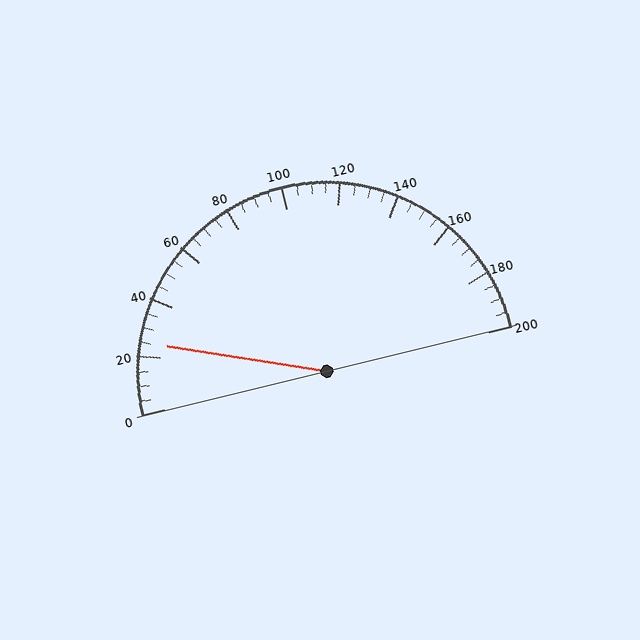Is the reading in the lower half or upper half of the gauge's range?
The reading is in the lower half of the range (0 to 200).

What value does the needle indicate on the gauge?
The needle indicates approximately 25.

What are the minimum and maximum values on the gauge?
The gauge ranges from 0 to 200.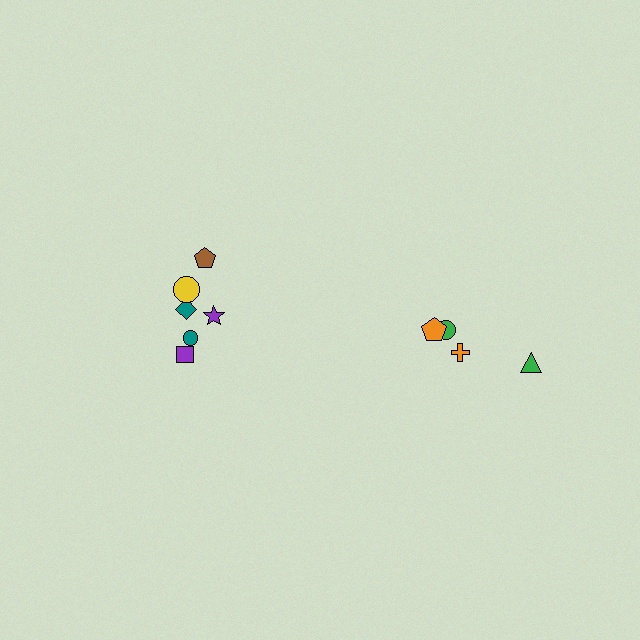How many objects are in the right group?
There are 4 objects.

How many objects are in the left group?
There are 6 objects.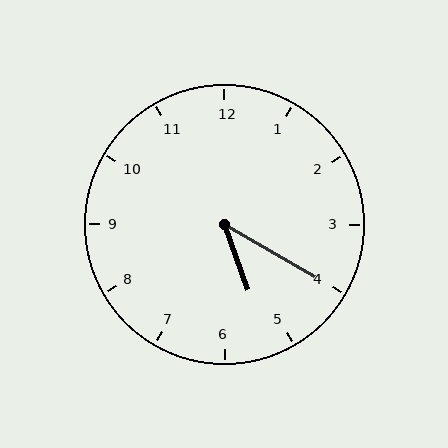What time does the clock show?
5:20.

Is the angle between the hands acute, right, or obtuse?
It is acute.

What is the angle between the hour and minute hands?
Approximately 40 degrees.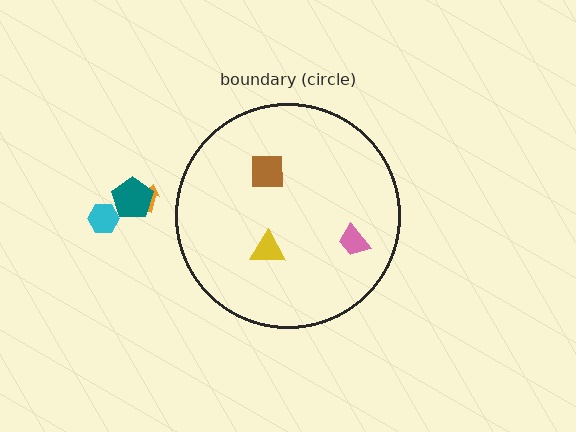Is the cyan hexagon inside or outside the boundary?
Outside.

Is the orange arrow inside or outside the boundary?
Outside.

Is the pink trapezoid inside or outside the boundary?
Inside.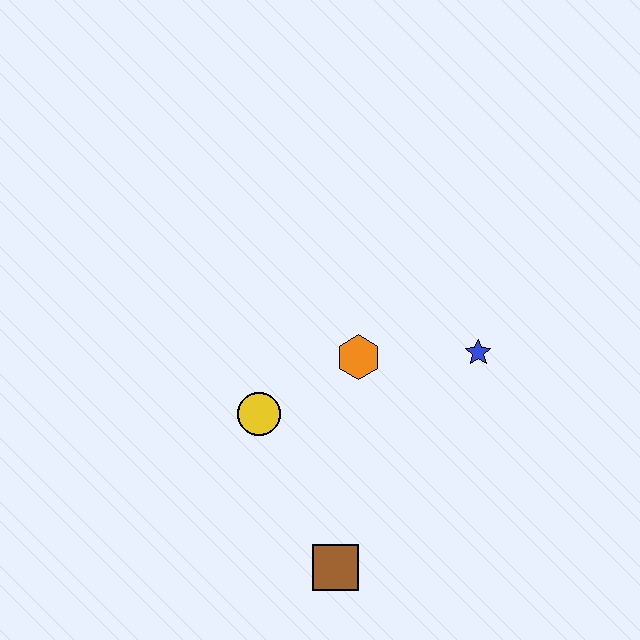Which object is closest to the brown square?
The yellow circle is closest to the brown square.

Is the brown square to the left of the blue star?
Yes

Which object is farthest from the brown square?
The blue star is farthest from the brown square.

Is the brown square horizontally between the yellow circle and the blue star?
Yes